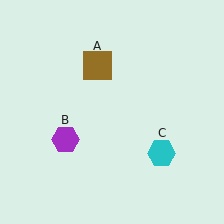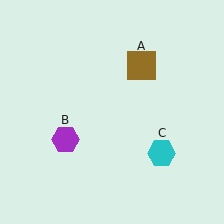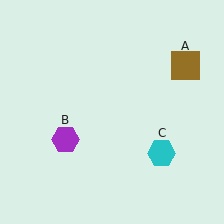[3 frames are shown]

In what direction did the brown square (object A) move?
The brown square (object A) moved right.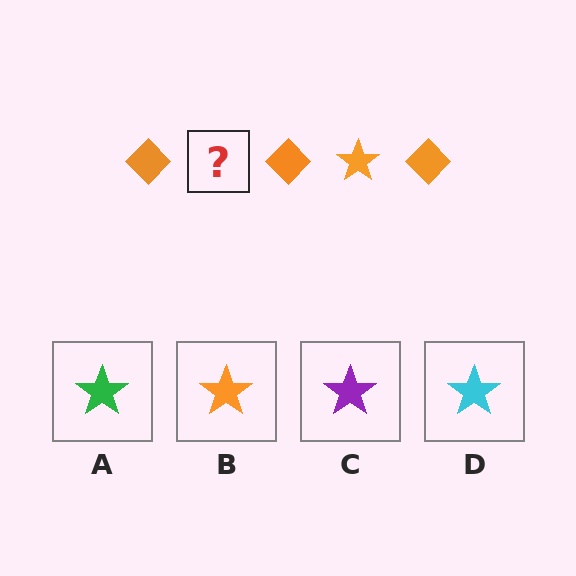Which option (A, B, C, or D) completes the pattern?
B.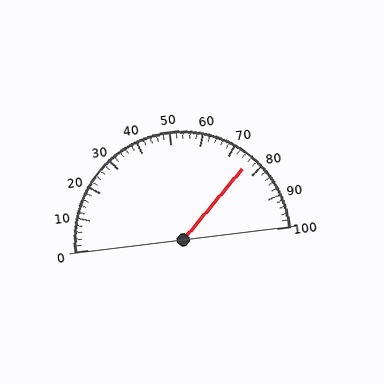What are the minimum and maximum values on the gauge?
The gauge ranges from 0 to 100.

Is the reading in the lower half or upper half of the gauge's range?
The reading is in the upper half of the range (0 to 100).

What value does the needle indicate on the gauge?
The needle indicates approximately 76.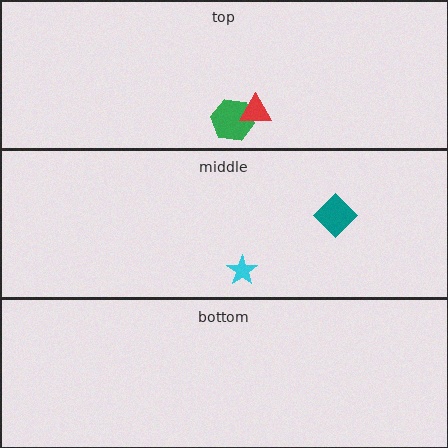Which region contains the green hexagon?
The top region.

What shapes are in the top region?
The green hexagon, the red triangle.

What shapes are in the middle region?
The teal diamond, the cyan star.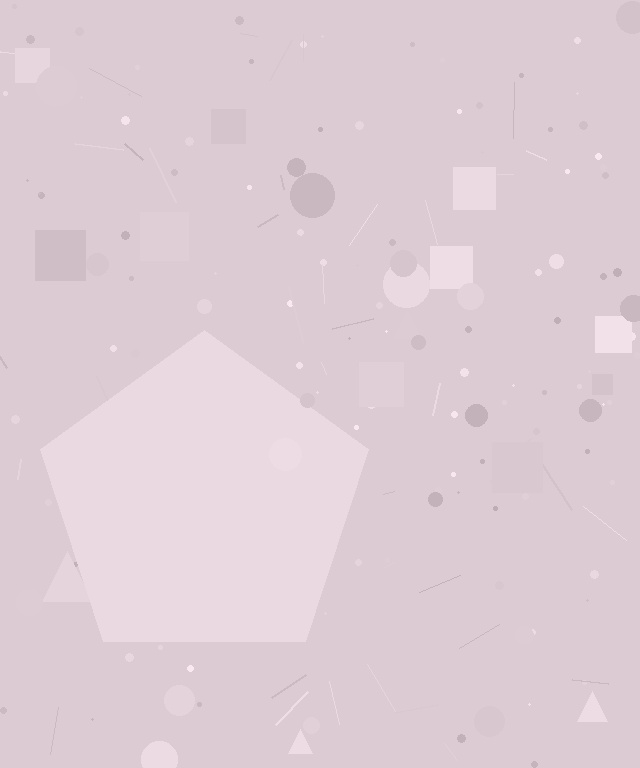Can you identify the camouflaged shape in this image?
The camouflaged shape is a pentagon.